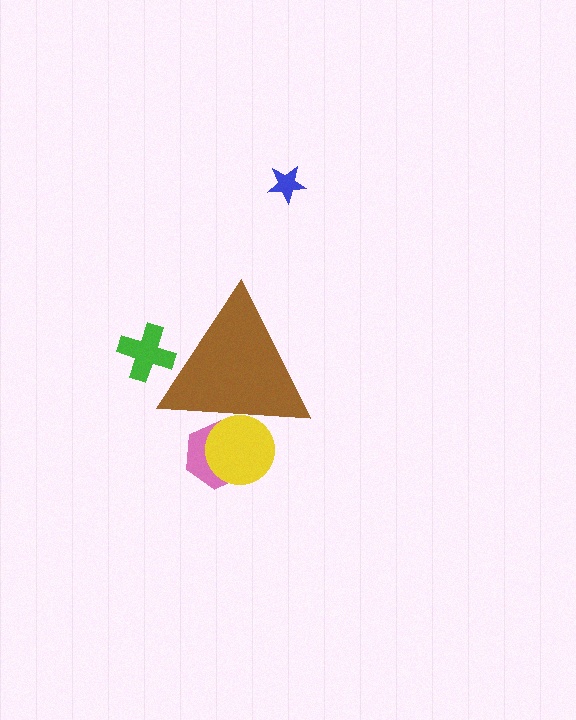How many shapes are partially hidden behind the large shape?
3 shapes are partially hidden.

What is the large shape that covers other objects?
A brown triangle.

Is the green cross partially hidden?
Yes, the green cross is partially hidden behind the brown triangle.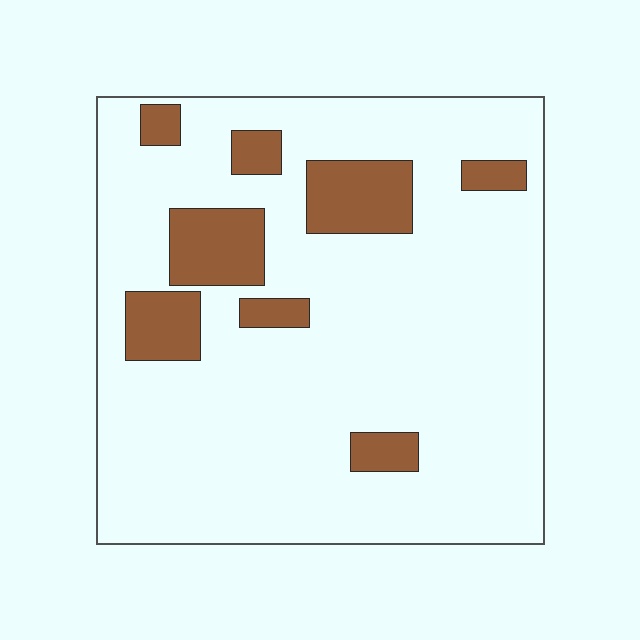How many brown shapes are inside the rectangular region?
8.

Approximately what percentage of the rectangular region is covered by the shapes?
Approximately 15%.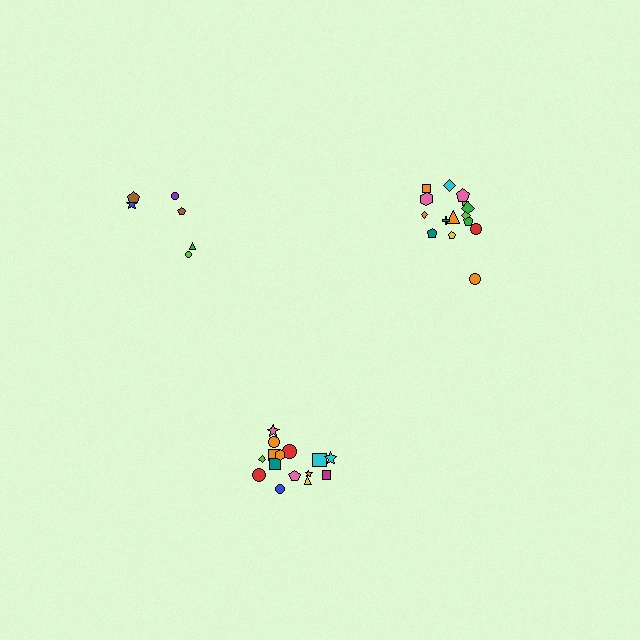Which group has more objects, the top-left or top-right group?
The top-right group.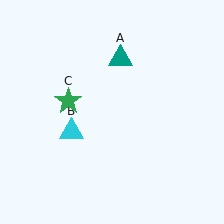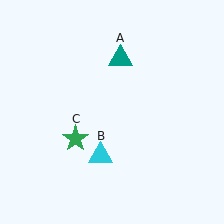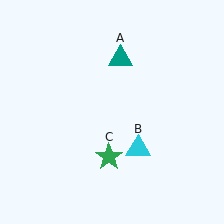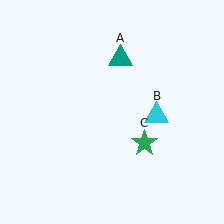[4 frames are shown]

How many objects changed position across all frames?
2 objects changed position: cyan triangle (object B), green star (object C).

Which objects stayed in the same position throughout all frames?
Teal triangle (object A) remained stationary.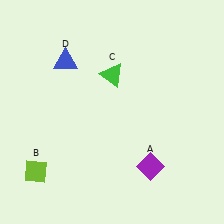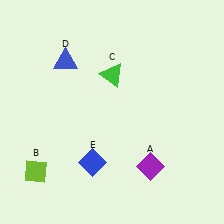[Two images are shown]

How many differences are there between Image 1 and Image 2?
There is 1 difference between the two images.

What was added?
A blue diamond (E) was added in Image 2.